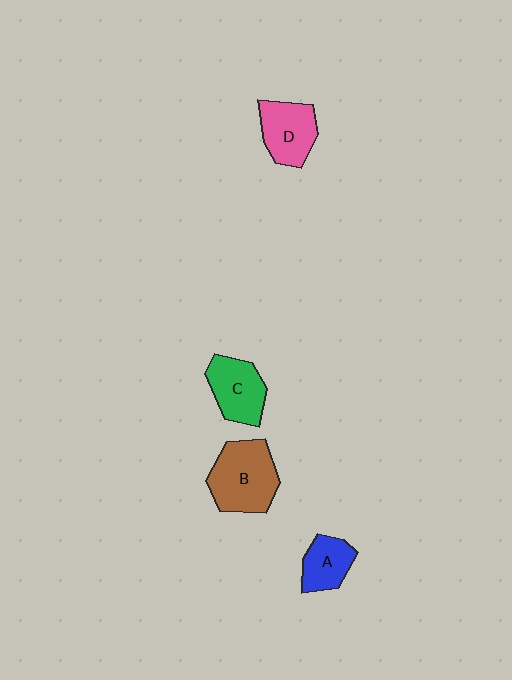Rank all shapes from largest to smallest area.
From largest to smallest: B (brown), C (green), D (pink), A (blue).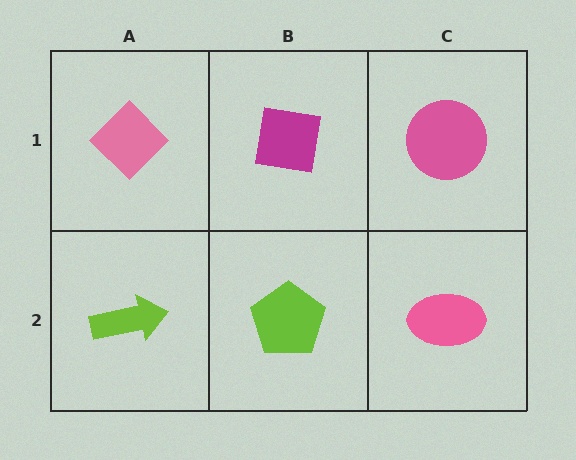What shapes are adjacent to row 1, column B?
A lime pentagon (row 2, column B), a pink diamond (row 1, column A), a pink circle (row 1, column C).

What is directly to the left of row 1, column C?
A magenta square.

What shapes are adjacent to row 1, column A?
A lime arrow (row 2, column A), a magenta square (row 1, column B).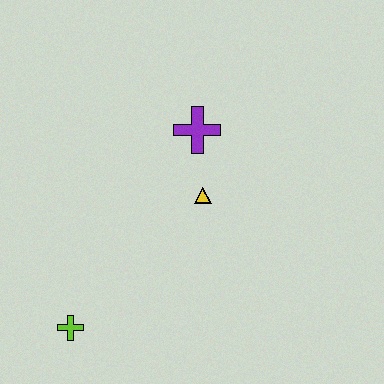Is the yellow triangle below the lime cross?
No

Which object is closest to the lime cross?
The yellow triangle is closest to the lime cross.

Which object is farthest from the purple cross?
The lime cross is farthest from the purple cross.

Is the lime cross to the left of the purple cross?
Yes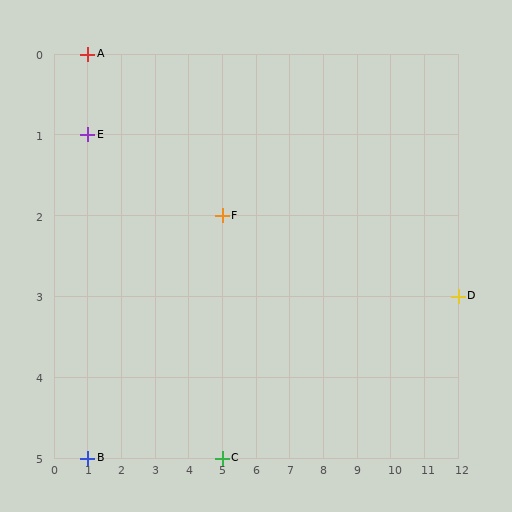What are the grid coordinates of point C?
Point C is at grid coordinates (5, 5).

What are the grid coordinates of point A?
Point A is at grid coordinates (1, 0).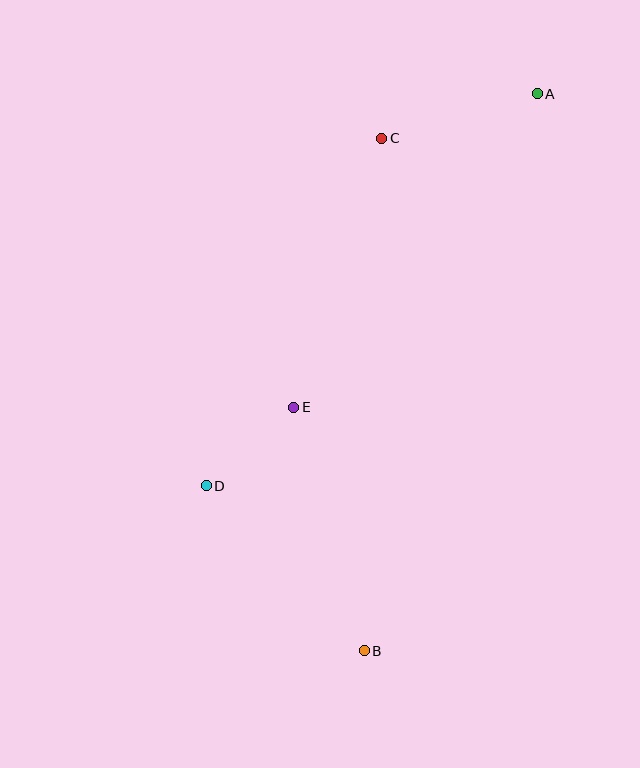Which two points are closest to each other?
Points D and E are closest to each other.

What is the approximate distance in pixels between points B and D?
The distance between B and D is approximately 228 pixels.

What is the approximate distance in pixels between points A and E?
The distance between A and E is approximately 397 pixels.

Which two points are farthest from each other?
Points A and B are farthest from each other.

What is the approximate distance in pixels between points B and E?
The distance between B and E is approximately 253 pixels.